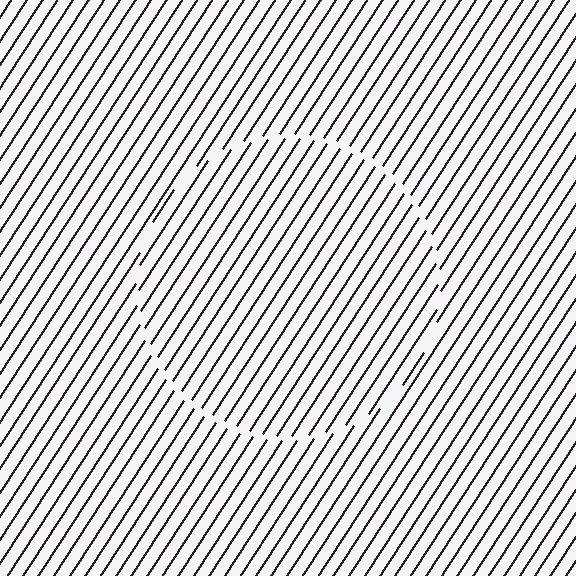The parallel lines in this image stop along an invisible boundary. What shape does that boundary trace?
An illusory circle. The interior of the shape contains the same grating, shifted by half a period — the contour is defined by the phase discontinuity where line-ends from the inner and outer gratings abut.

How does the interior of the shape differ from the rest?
The interior of the shape contains the same grating, shifted by half a period — the contour is defined by the phase discontinuity where line-ends from the inner and outer gratings abut.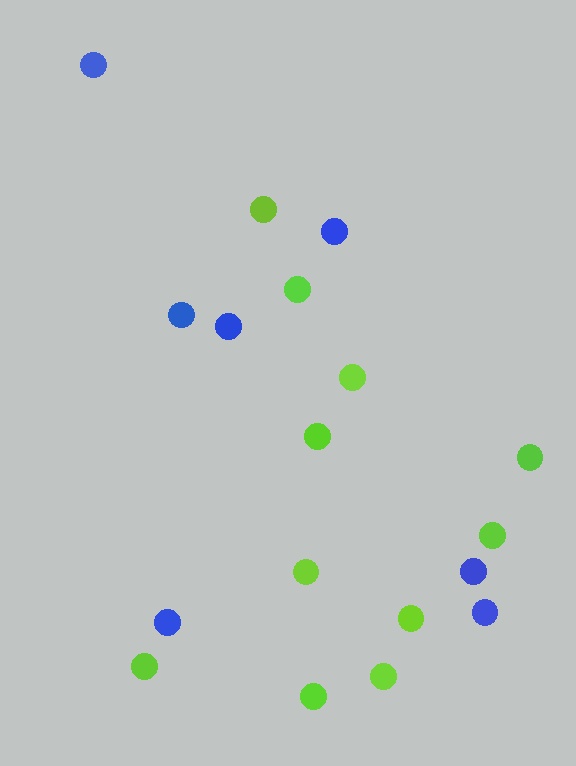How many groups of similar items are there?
There are 2 groups: one group of blue circles (7) and one group of lime circles (11).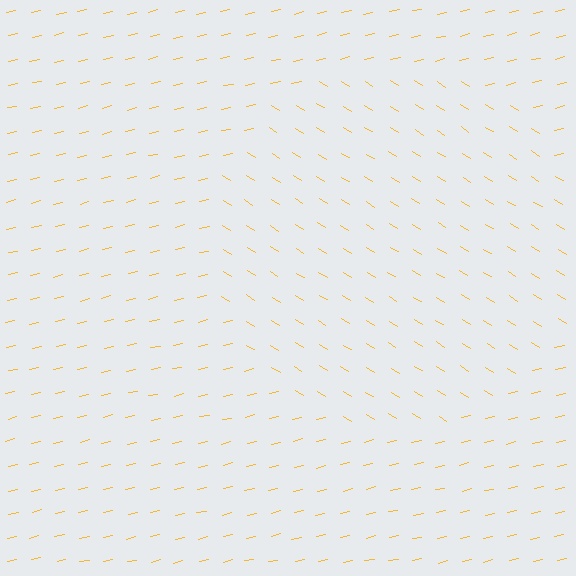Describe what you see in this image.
The image is filled with small yellow line segments. A circle region in the image has lines oriented differently from the surrounding lines, creating a visible texture boundary.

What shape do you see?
I see a circle.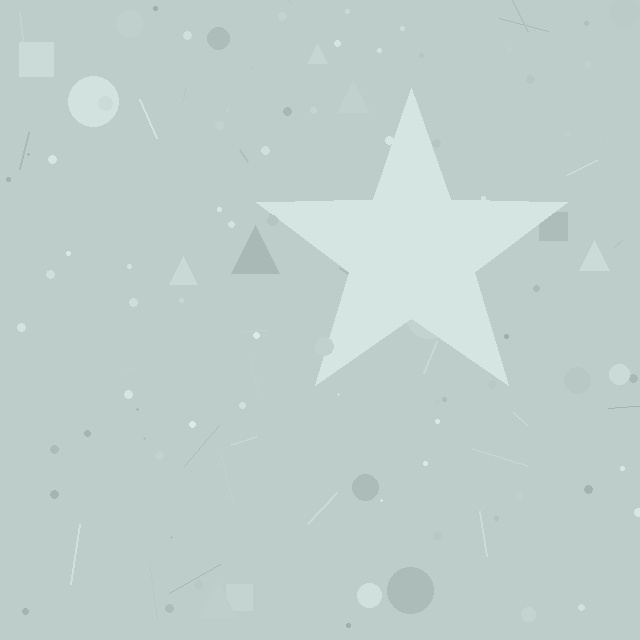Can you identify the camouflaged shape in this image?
The camouflaged shape is a star.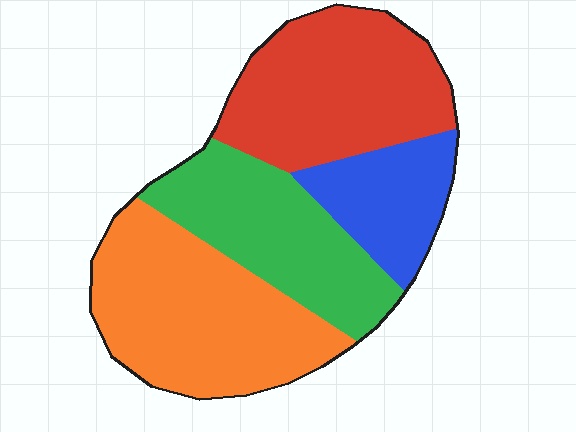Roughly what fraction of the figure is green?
Green takes up between a sixth and a third of the figure.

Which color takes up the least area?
Blue, at roughly 15%.